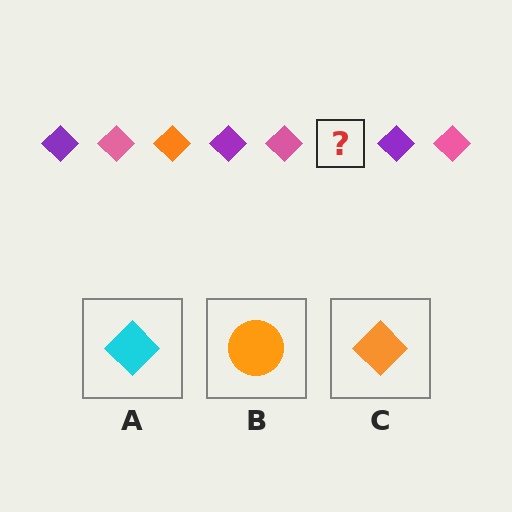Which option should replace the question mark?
Option C.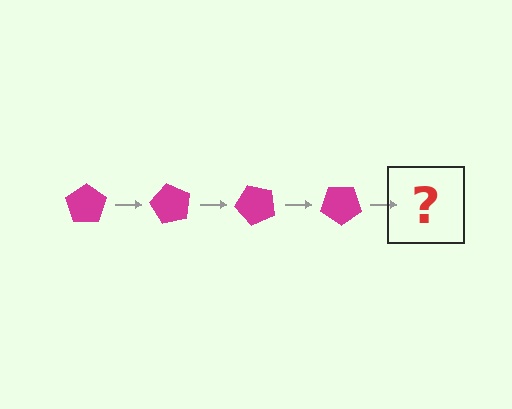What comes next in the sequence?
The next element should be a magenta pentagon rotated 240 degrees.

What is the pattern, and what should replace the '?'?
The pattern is that the pentagon rotates 60 degrees each step. The '?' should be a magenta pentagon rotated 240 degrees.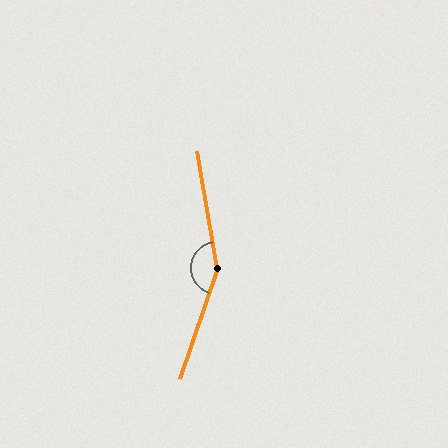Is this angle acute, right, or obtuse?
It is obtuse.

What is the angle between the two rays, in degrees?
Approximately 152 degrees.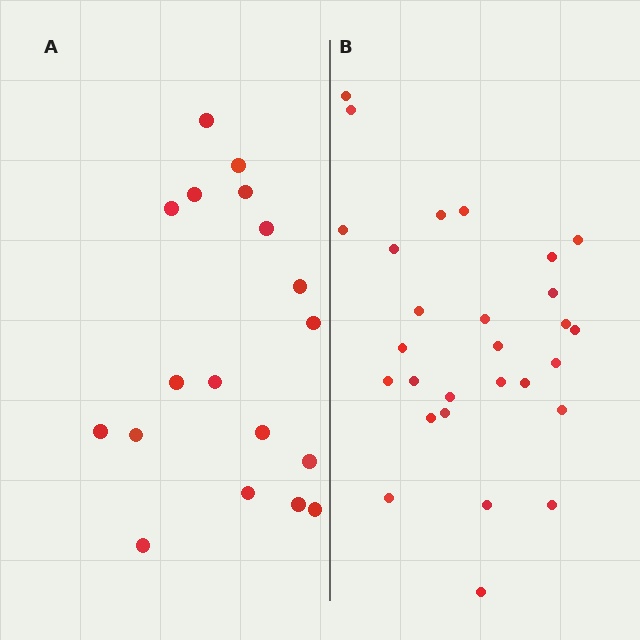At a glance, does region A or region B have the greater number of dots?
Region B (the right region) has more dots.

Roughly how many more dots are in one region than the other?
Region B has roughly 10 or so more dots than region A.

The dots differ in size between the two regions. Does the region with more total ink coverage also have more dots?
No. Region A has more total ink coverage because its dots are larger, but region B actually contains more individual dots. Total area can be misleading — the number of items is what matters here.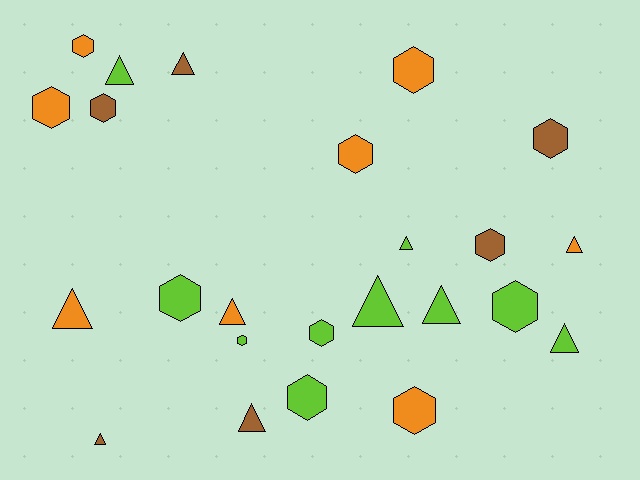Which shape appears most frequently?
Hexagon, with 13 objects.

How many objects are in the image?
There are 24 objects.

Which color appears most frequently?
Lime, with 10 objects.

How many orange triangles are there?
There are 3 orange triangles.